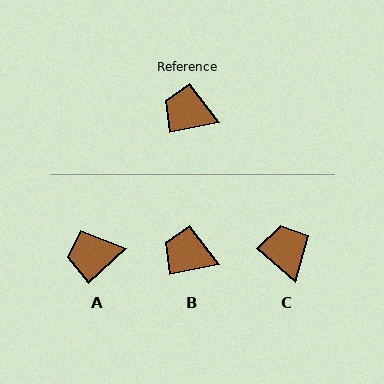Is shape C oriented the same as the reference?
No, it is off by about 53 degrees.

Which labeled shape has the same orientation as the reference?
B.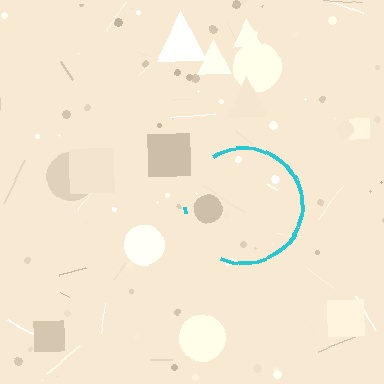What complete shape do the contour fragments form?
The contour fragments form a circle.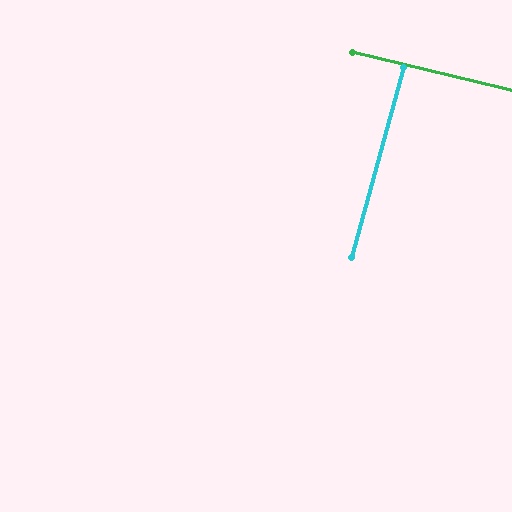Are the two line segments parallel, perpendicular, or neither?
Perpendicular — they meet at approximately 88°.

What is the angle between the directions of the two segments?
Approximately 88 degrees.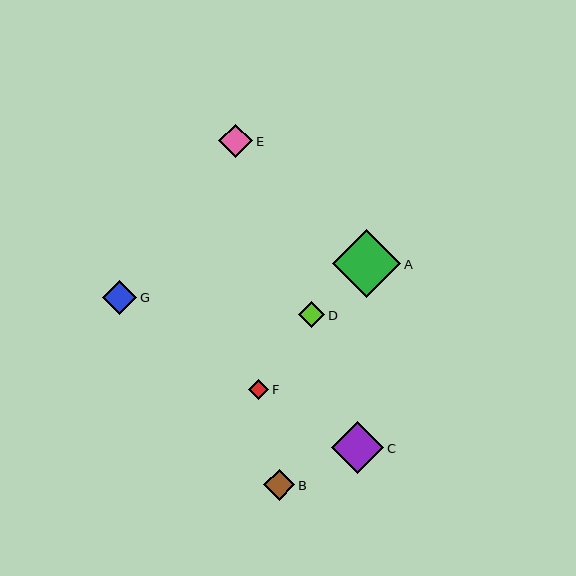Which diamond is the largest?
Diamond A is the largest with a size of approximately 69 pixels.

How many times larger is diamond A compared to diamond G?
Diamond A is approximately 2.0 times the size of diamond G.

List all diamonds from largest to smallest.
From largest to smallest: A, C, G, E, B, D, F.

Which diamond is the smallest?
Diamond F is the smallest with a size of approximately 20 pixels.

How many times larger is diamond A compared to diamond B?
Diamond A is approximately 2.2 times the size of diamond B.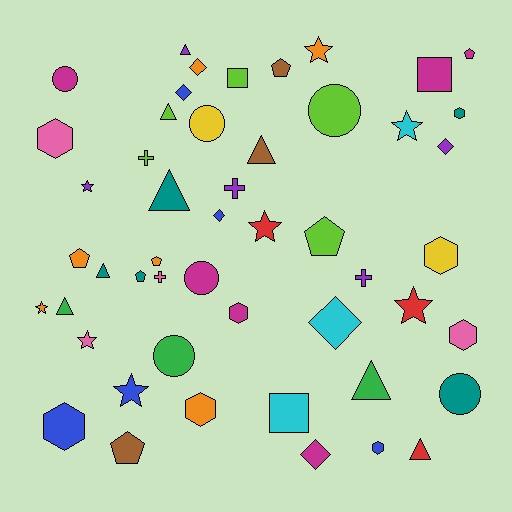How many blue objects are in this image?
There are 5 blue objects.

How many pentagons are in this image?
There are 7 pentagons.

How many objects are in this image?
There are 50 objects.